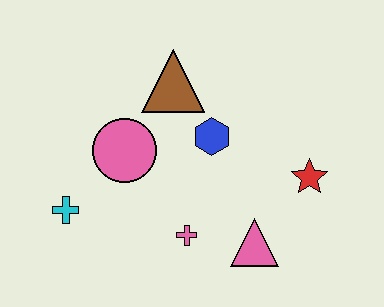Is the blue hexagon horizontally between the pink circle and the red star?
Yes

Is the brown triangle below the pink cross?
No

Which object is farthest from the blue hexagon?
The cyan cross is farthest from the blue hexagon.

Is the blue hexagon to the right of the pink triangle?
No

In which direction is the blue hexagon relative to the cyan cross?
The blue hexagon is to the right of the cyan cross.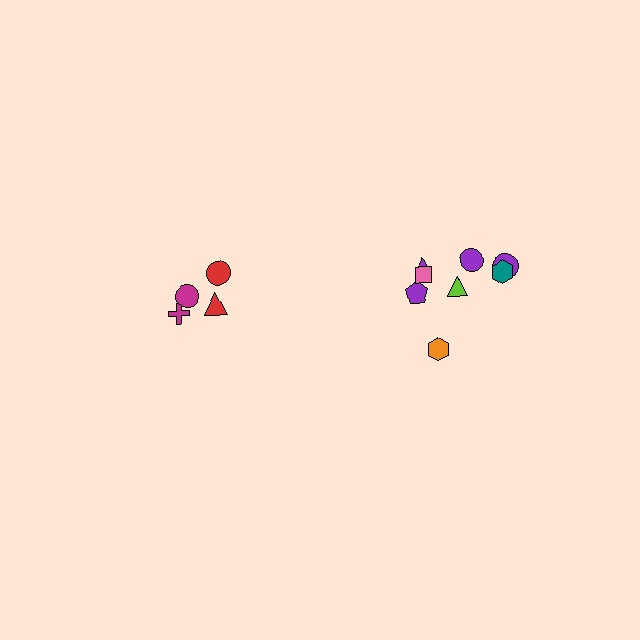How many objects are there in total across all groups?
There are 12 objects.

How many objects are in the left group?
There are 4 objects.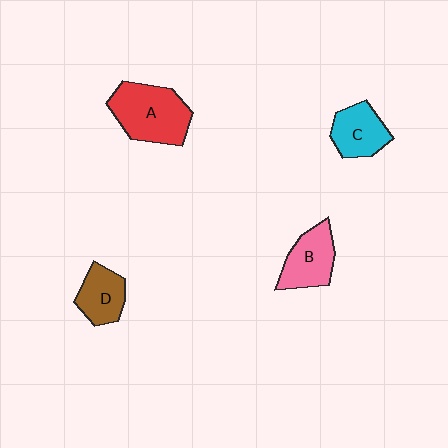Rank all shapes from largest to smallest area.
From largest to smallest: A (red), B (pink), C (cyan), D (brown).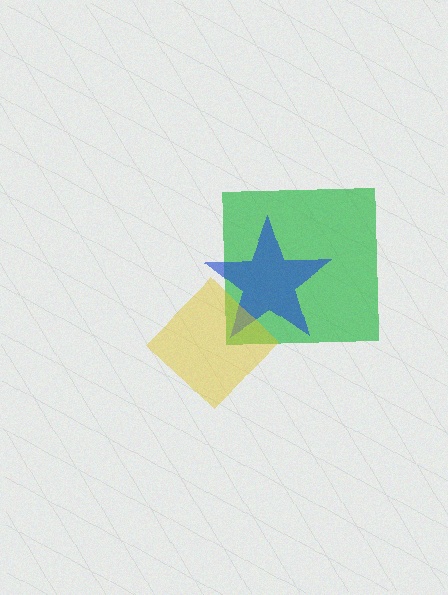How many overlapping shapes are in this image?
There are 3 overlapping shapes in the image.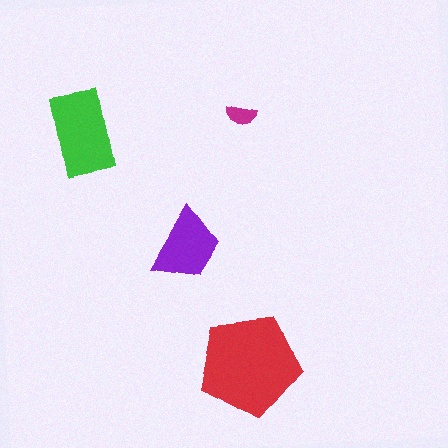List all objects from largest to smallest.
The red pentagon, the green rectangle, the purple trapezoid, the magenta semicircle.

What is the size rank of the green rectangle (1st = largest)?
2nd.